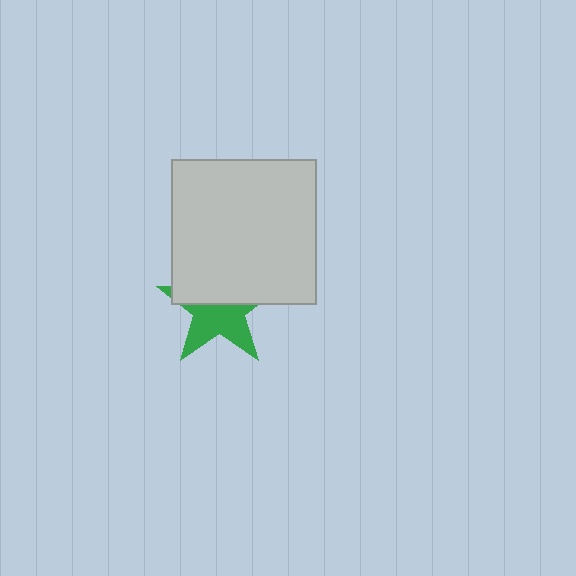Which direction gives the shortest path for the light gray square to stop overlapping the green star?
Moving up gives the shortest separation.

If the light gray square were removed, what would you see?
You would see the complete green star.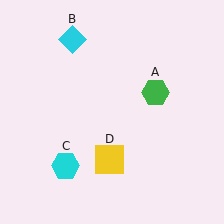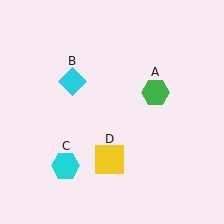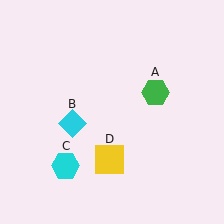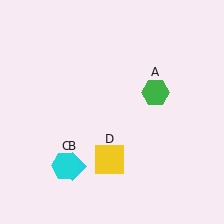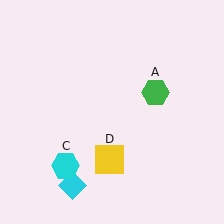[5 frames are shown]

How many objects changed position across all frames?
1 object changed position: cyan diamond (object B).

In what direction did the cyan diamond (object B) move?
The cyan diamond (object B) moved down.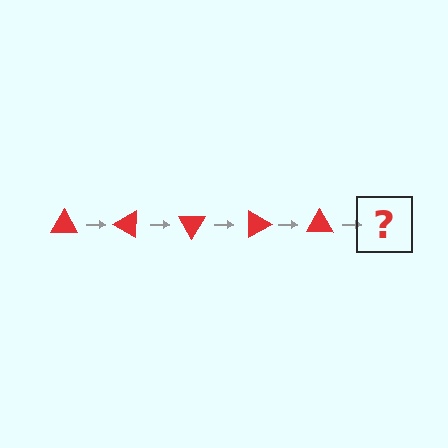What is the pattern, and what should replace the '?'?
The pattern is that the triangle rotates 30 degrees each step. The '?' should be a red triangle rotated 150 degrees.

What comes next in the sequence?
The next element should be a red triangle rotated 150 degrees.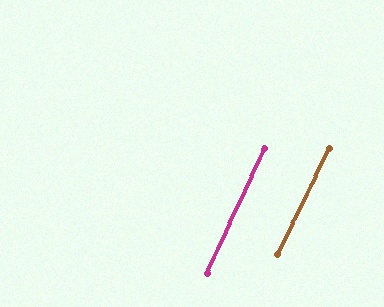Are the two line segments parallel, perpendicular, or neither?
Parallel — their directions differ by only 1.4°.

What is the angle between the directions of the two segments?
Approximately 1 degree.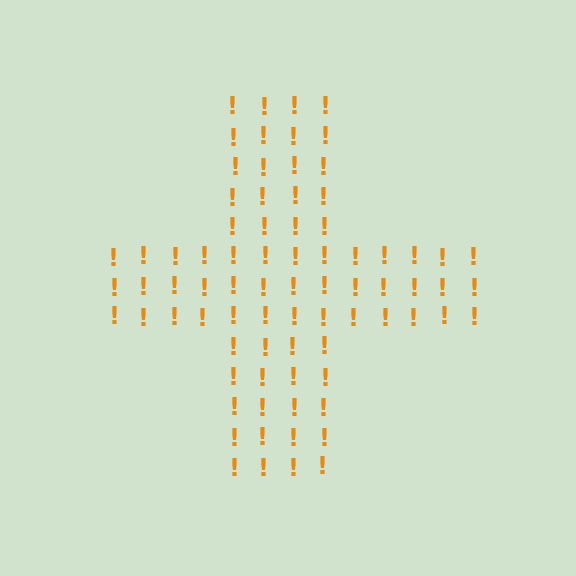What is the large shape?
The large shape is a cross.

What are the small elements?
The small elements are exclamation marks.